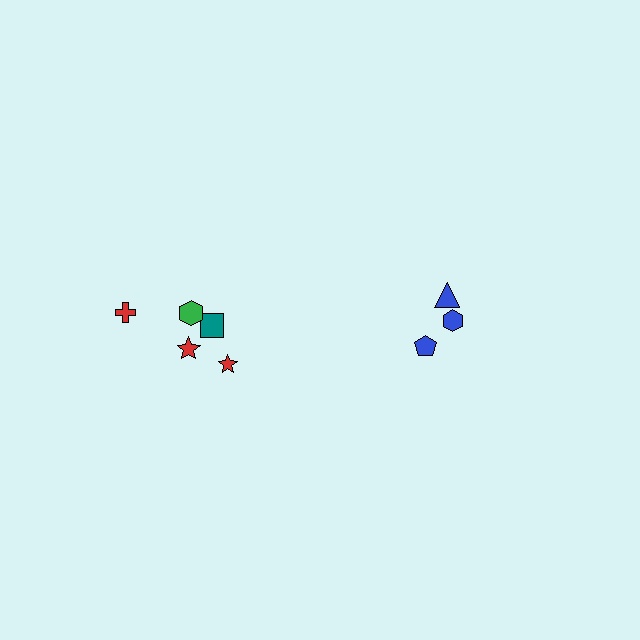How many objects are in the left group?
There are 5 objects.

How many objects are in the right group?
There are 3 objects.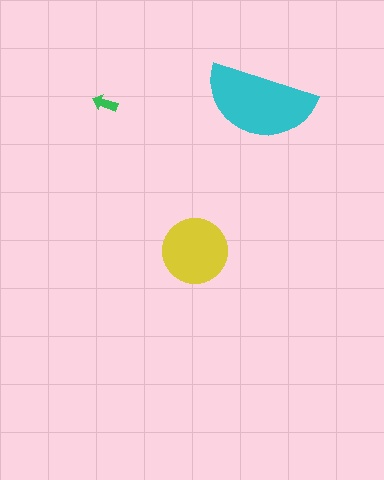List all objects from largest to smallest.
The cyan semicircle, the yellow circle, the green arrow.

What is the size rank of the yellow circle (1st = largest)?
2nd.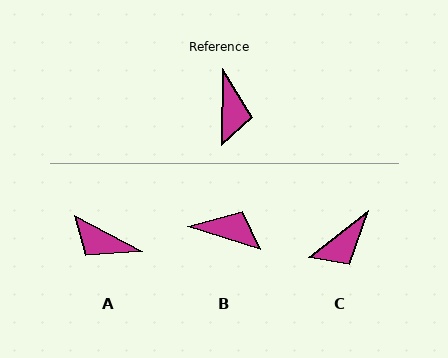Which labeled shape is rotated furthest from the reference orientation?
A, about 118 degrees away.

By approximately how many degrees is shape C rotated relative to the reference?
Approximately 52 degrees clockwise.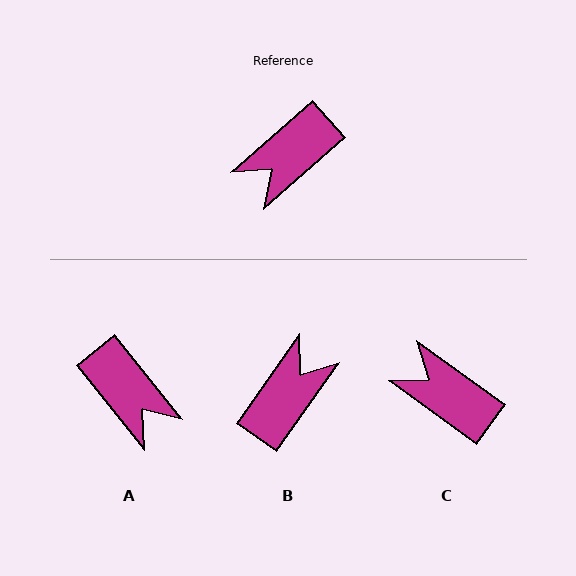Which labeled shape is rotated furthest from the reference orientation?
B, about 167 degrees away.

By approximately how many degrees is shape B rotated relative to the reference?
Approximately 167 degrees clockwise.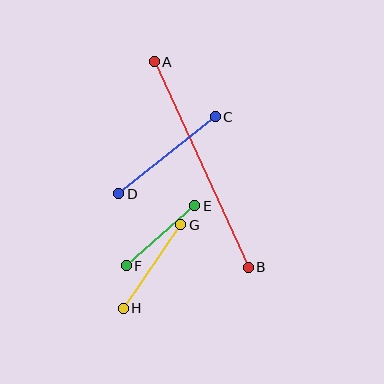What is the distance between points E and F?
The distance is approximately 91 pixels.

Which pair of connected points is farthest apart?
Points A and B are farthest apart.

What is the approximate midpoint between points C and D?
The midpoint is at approximately (167, 155) pixels.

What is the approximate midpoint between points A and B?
The midpoint is at approximately (201, 164) pixels.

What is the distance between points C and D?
The distance is approximately 123 pixels.